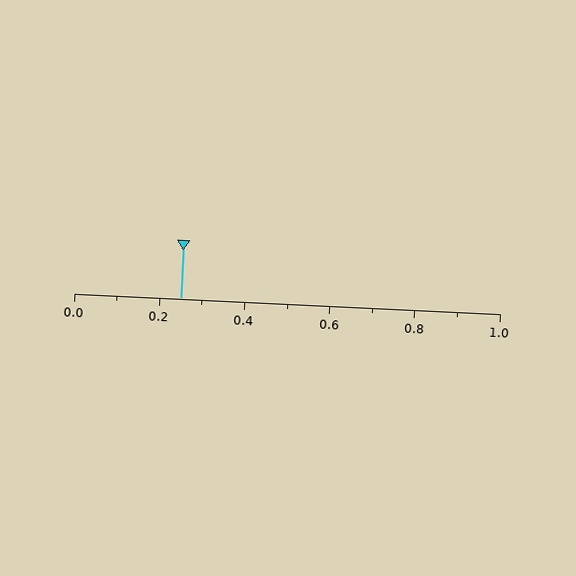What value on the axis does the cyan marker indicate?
The marker indicates approximately 0.25.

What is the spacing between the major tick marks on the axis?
The major ticks are spaced 0.2 apart.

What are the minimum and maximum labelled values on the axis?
The axis runs from 0.0 to 1.0.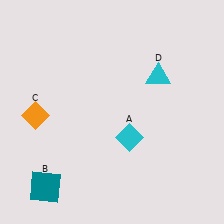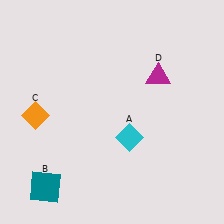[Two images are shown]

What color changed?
The triangle (D) changed from cyan in Image 1 to magenta in Image 2.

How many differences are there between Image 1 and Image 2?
There is 1 difference between the two images.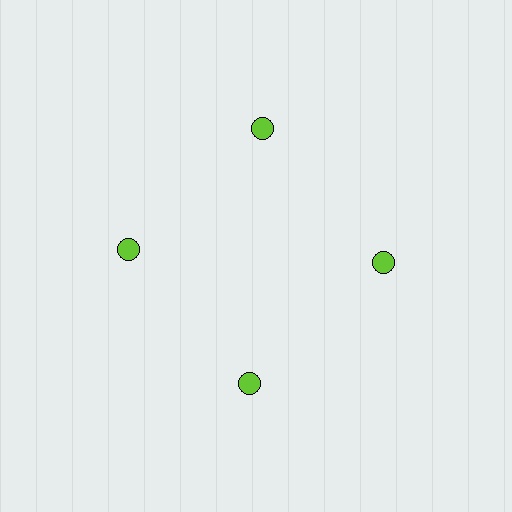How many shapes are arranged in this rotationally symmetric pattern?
There are 4 shapes, arranged in 4 groups of 1.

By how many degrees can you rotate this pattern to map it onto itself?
The pattern maps onto itself every 90 degrees of rotation.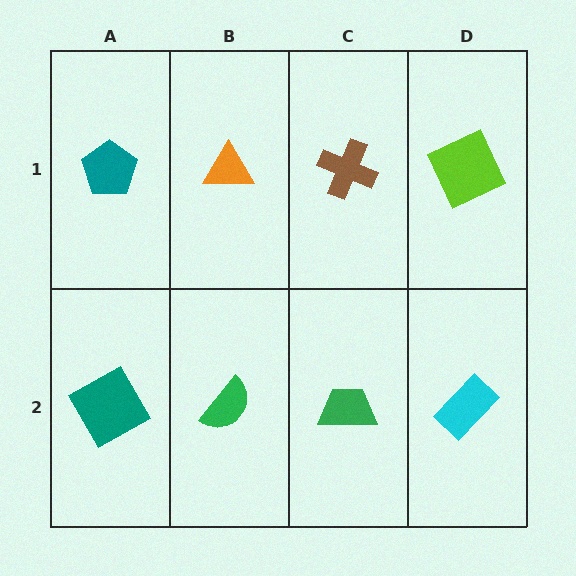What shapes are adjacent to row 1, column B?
A green semicircle (row 2, column B), a teal pentagon (row 1, column A), a brown cross (row 1, column C).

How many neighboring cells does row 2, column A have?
2.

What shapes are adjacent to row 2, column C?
A brown cross (row 1, column C), a green semicircle (row 2, column B), a cyan rectangle (row 2, column D).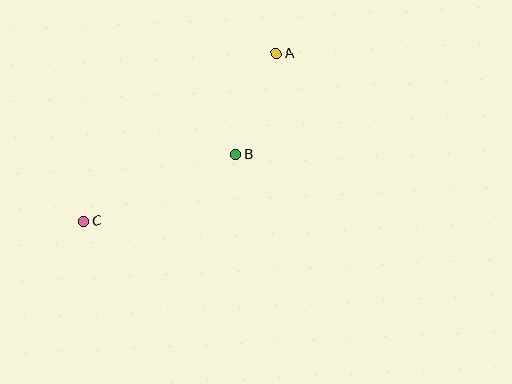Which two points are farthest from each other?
Points A and C are farthest from each other.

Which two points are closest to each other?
Points A and B are closest to each other.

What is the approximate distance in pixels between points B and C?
The distance between B and C is approximately 166 pixels.